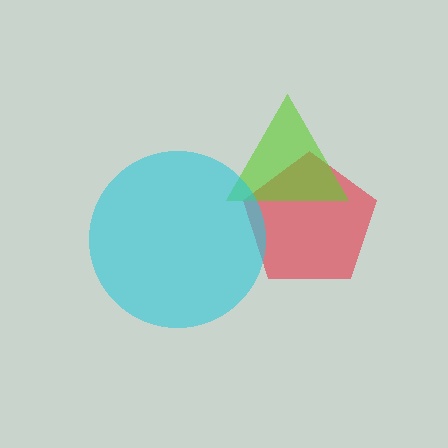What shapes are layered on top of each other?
The layered shapes are: a red pentagon, a lime triangle, a cyan circle.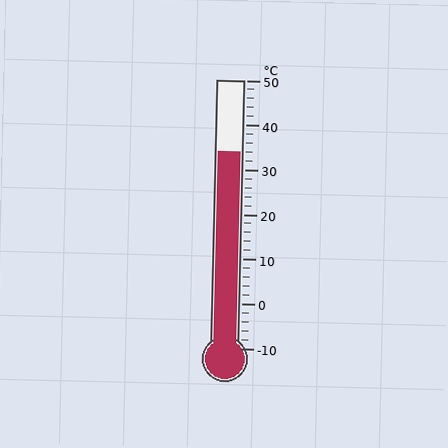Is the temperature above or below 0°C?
The temperature is above 0°C.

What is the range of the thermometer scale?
The thermometer scale ranges from -10°C to 50°C.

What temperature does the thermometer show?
The thermometer shows approximately 34°C.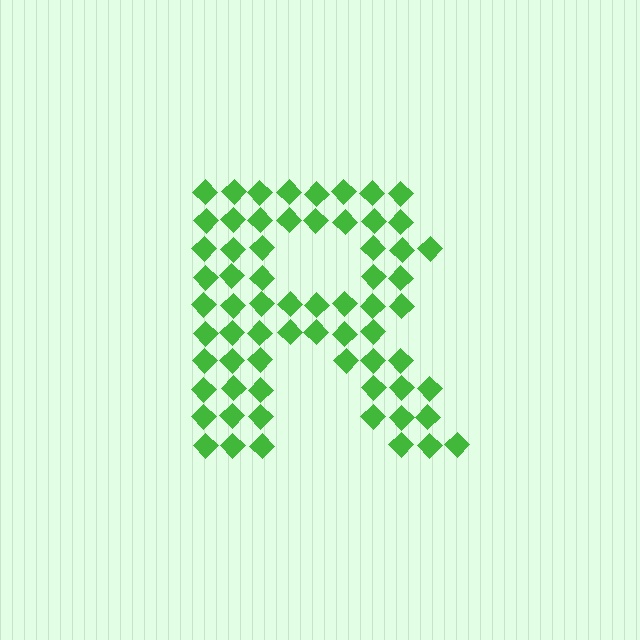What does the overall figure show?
The overall figure shows the letter R.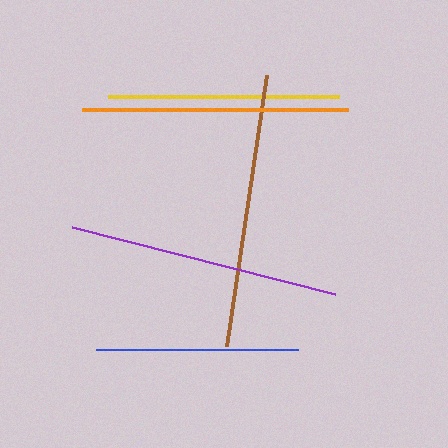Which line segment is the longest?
The brown line is the longest at approximately 274 pixels.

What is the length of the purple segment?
The purple segment is approximately 271 pixels long.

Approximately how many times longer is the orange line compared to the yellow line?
The orange line is approximately 1.2 times the length of the yellow line.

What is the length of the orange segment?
The orange segment is approximately 266 pixels long.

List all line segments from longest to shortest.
From longest to shortest: brown, purple, orange, yellow, blue.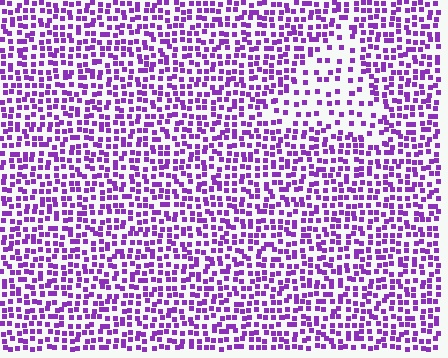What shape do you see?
I see a triangle.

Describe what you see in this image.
The image contains small purple elements arranged at two different densities. A triangle-shaped region is visible where the elements are less densely packed than the surrounding area.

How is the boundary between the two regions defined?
The boundary is defined by a change in element density (approximately 2.1x ratio). All elements are the same color, size, and shape.